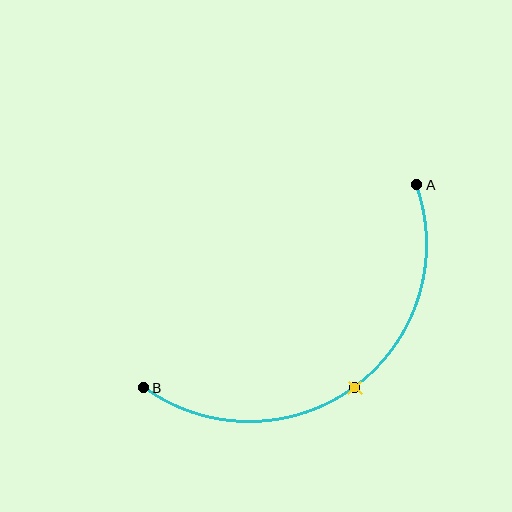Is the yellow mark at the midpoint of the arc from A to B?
Yes. The yellow mark lies on the arc at equal arc-length from both A and B — it is the arc midpoint.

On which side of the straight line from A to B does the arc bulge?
The arc bulges below and to the right of the straight line connecting A and B.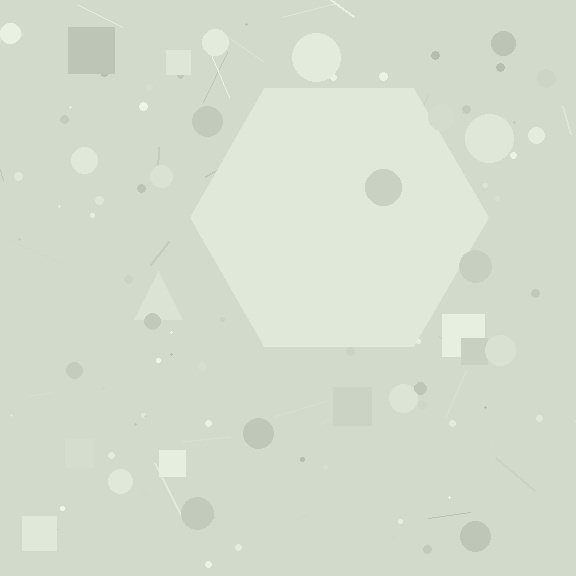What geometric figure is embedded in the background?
A hexagon is embedded in the background.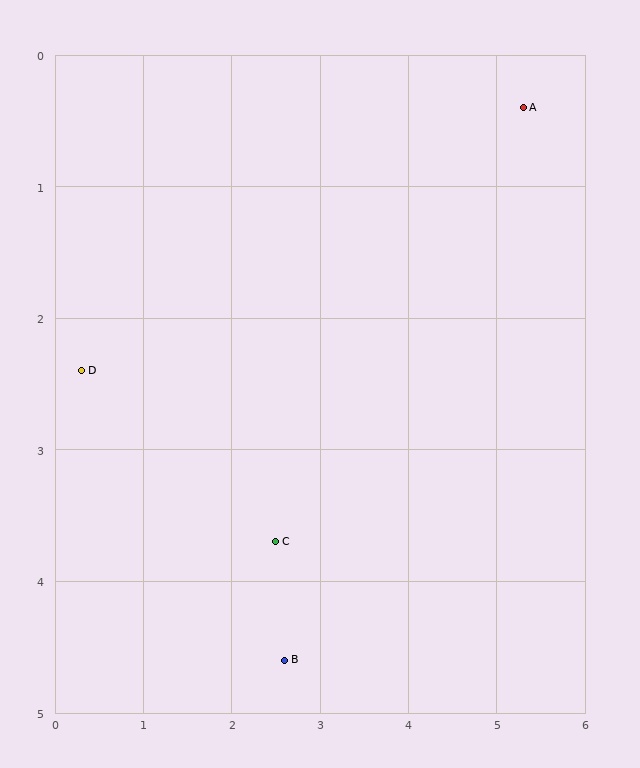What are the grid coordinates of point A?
Point A is at approximately (5.3, 0.4).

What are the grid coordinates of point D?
Point D is at approximately (0.3, 2.4).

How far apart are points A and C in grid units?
Points A and C are about 4.3 grid units apart.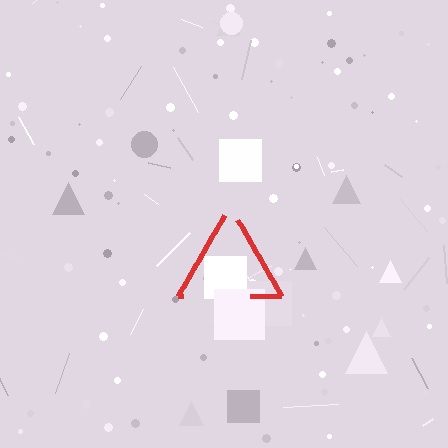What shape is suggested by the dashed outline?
The dashed outline suggests a triangle.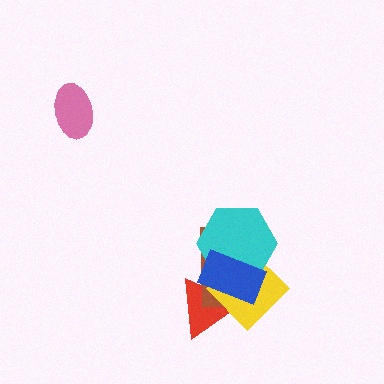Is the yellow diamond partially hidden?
Yes, it is partially covered by another shape.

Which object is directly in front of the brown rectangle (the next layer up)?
The yellow diamond is directly in front of the brown rectangle.